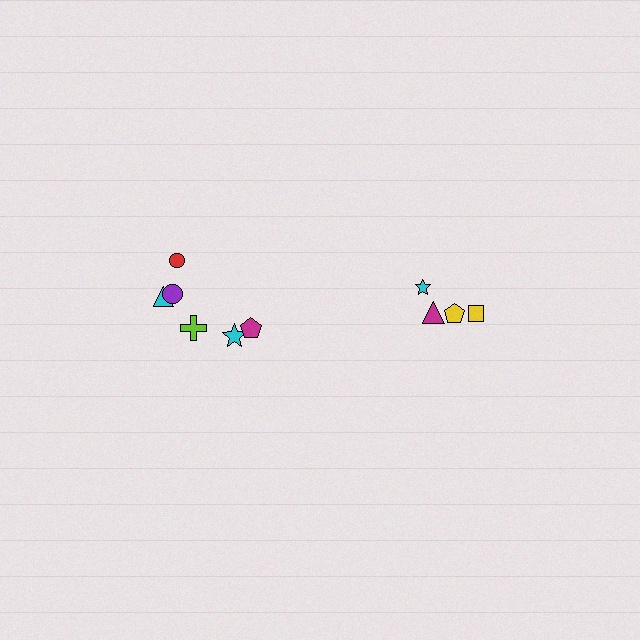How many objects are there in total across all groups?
There are 10 objects.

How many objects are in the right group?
There are 4 objects.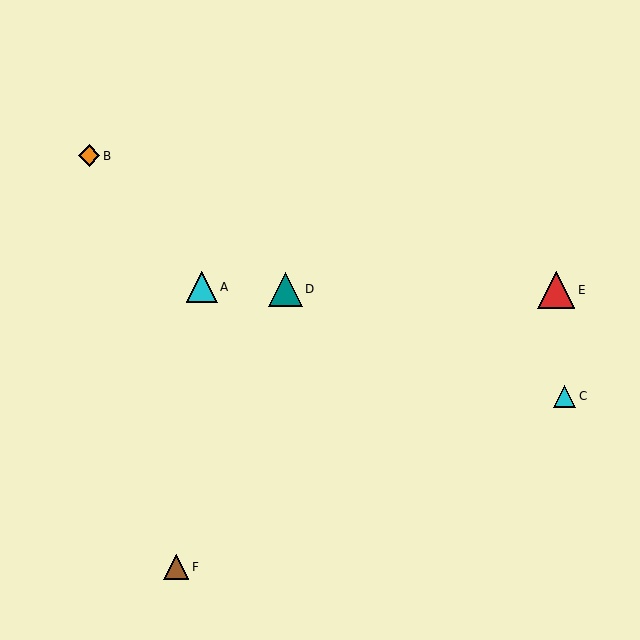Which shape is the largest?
The red triangle (labeled E) is the largest.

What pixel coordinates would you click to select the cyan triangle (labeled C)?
Click at (565, 396) to select the cyan triangle C.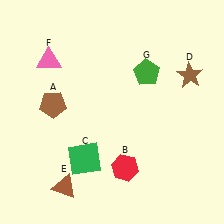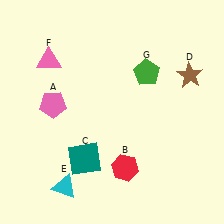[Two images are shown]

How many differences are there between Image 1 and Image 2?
There are 3 differences between the two images.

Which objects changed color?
A changed from brown to pink. C changed from green to teal. E changed from brown to cyan.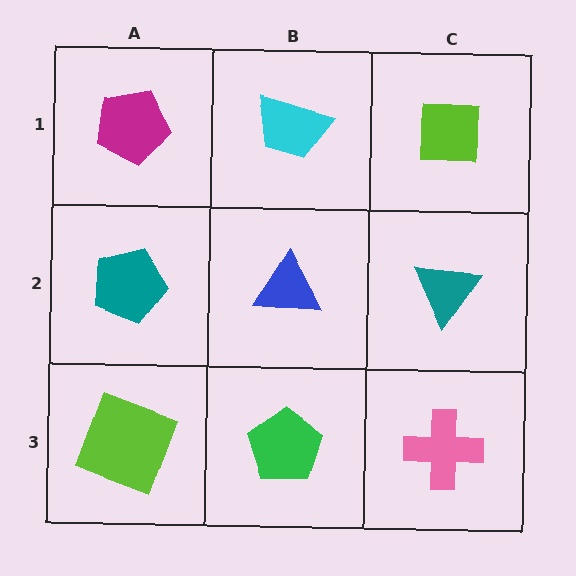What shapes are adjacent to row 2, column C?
A lime square (row 1, column C), a pink cross (row 3, column C), a blue triangle (row 2, column B).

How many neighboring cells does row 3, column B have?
3.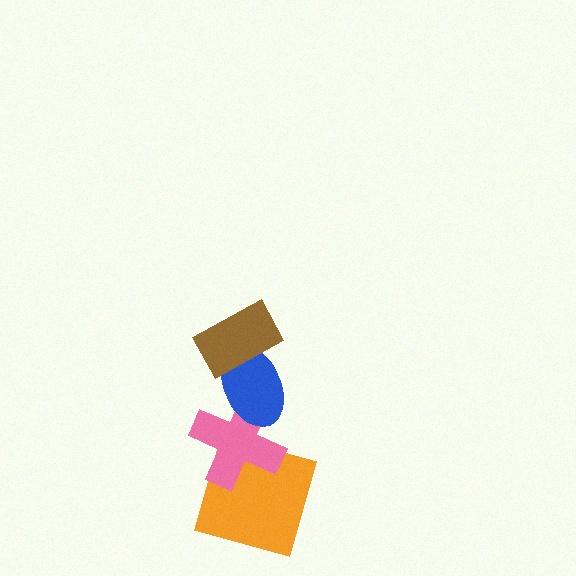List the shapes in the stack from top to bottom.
From top to bottom: the brown rectangle, the blue ellipse, the pink cross, the orange square.